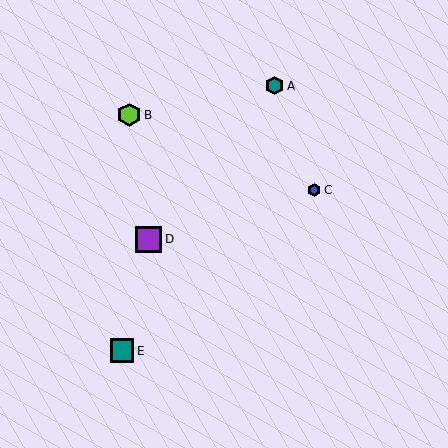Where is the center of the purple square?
The center of the purple square is at (148, 239).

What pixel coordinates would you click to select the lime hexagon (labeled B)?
Click at (129, 115) to select the lime hexagon B.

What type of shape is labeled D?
Shape D is a purple square.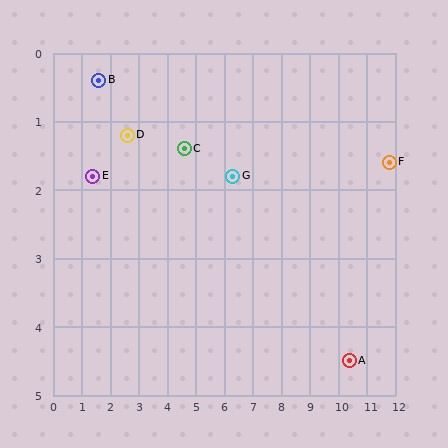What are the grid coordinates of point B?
Point B is at approximately (1.6, 0.4).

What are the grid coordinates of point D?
Point D is at approximately (2.6, 1.2).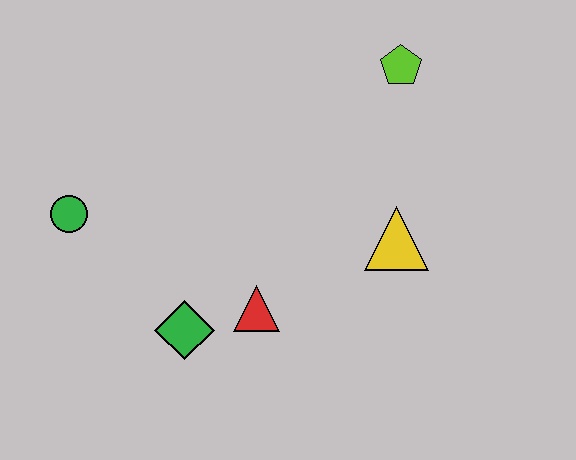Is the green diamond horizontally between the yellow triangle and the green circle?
Yes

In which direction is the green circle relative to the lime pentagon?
The green circle is to the left of the lime pentagon.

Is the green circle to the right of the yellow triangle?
No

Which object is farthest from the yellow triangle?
The green circle is farthest from the yellow triangle.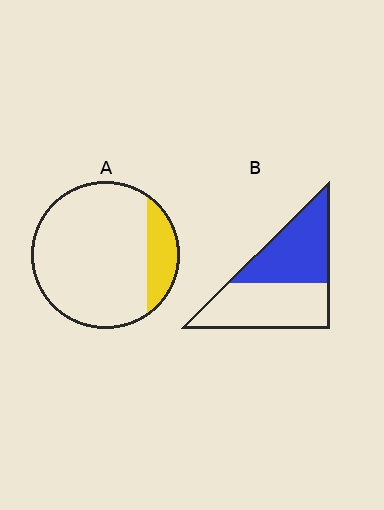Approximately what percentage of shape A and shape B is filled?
A is approximately 15% and B is approximately 50%.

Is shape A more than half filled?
No.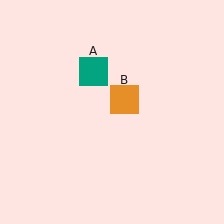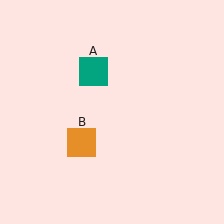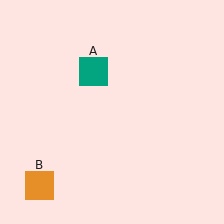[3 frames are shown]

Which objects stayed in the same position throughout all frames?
Teal square (object A) remained stationary.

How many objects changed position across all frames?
1 object changed position: orange square (object B).